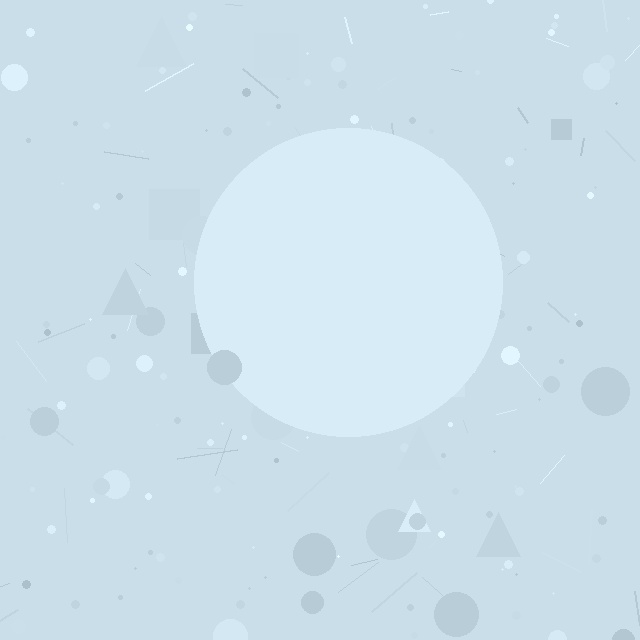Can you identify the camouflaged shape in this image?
The camouflaged shape is a circle.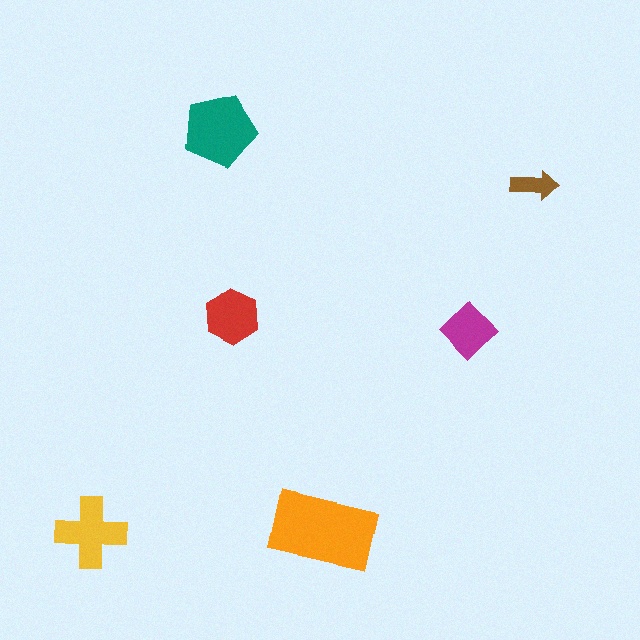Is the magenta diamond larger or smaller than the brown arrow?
Larger.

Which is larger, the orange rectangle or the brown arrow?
The orange rectangle.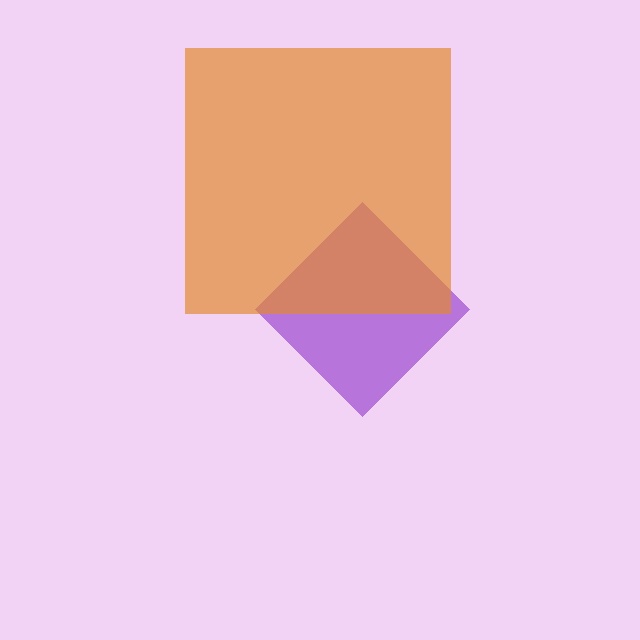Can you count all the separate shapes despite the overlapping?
Yes, there are 2 separate shapes.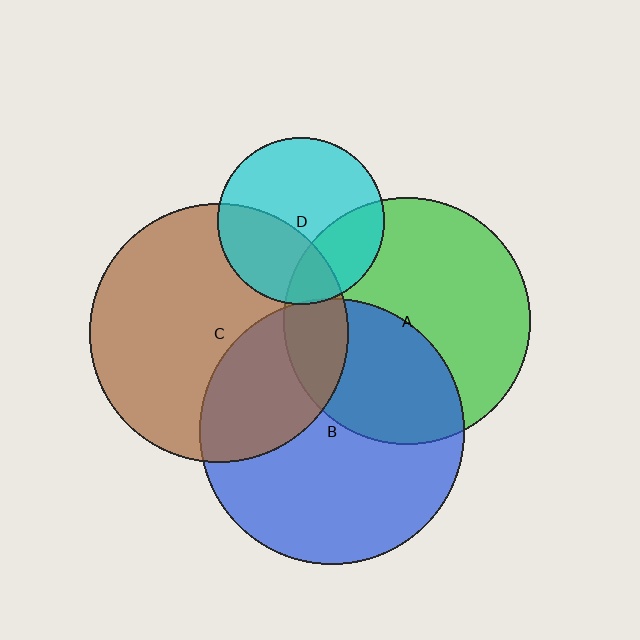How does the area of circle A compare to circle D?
Approximately 2.2 times.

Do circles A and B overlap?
Yes.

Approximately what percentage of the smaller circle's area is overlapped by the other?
Approximately 40%.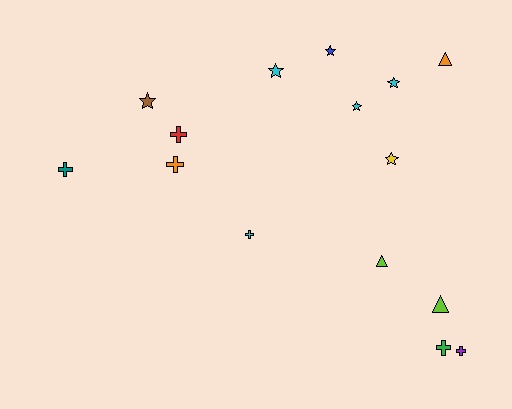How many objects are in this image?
There are 15 objects.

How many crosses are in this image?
There are 6 crosses.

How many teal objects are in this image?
There is 1 teal object.